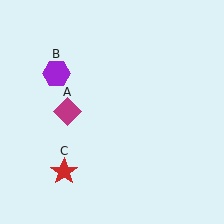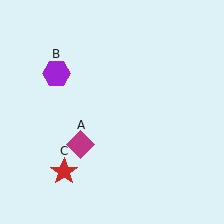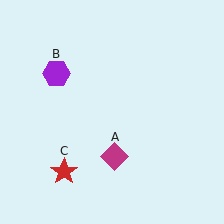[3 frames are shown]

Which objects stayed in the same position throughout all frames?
Purple hexagon (object B) and red star (object C) remained stationary.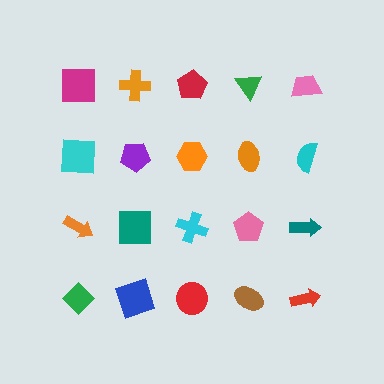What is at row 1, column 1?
A magenta square.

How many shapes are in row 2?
5 shapes.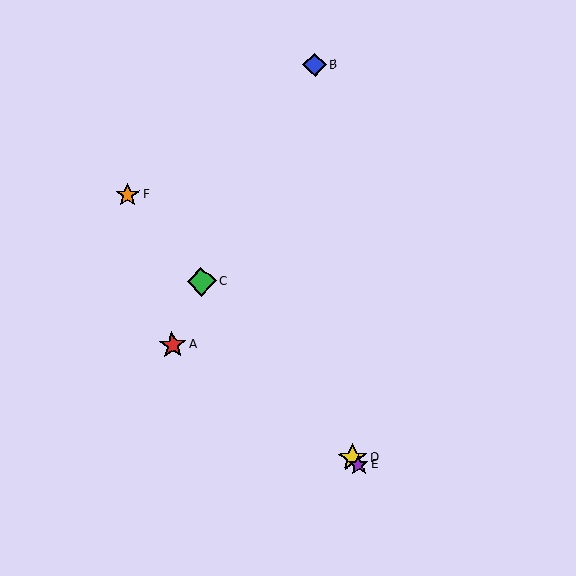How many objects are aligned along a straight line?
4 objects (C, D, E, F) are aligned along a straight line.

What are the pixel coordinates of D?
Object D is at (353, 458).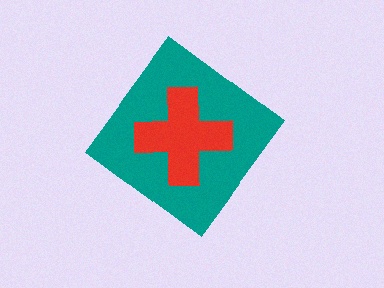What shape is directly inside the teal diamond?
The red cross.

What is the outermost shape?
The teal diamond.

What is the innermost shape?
The red cross.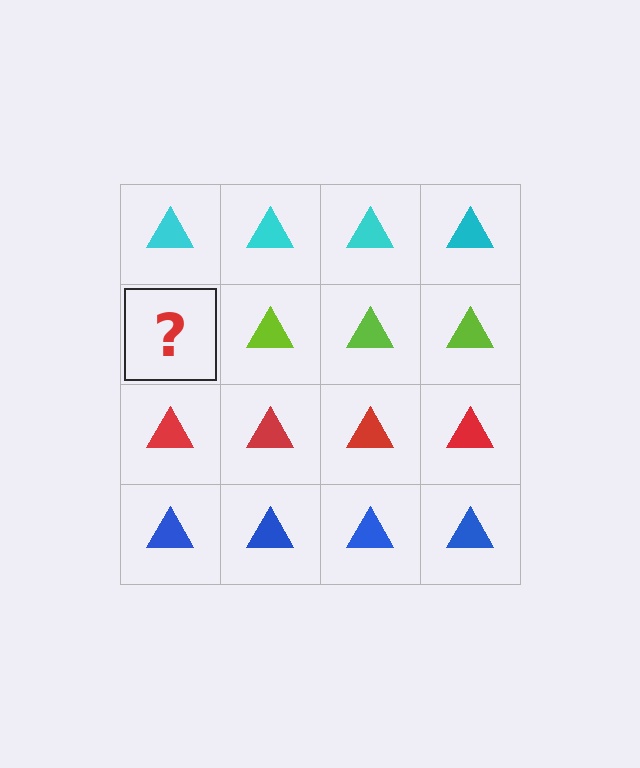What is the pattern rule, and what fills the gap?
The rule is that each row has a consistent color. The gap should be filled with a lime triangle.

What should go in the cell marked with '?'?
The missing cell should contain a lime triangle.